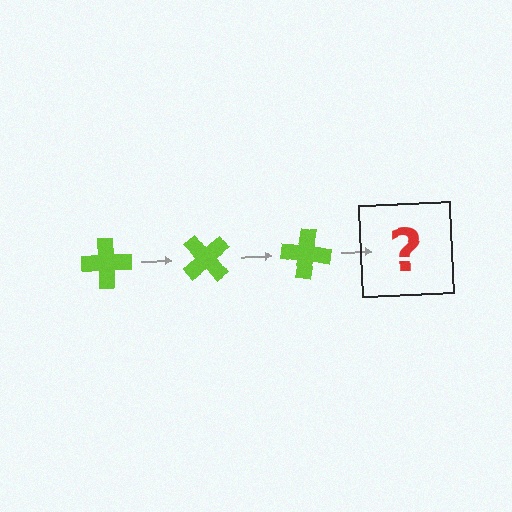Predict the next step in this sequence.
The next step is a lime cross rotated 150 degrees.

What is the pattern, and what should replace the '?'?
The pattern is that the cross rotates 50 degrees each step. The '?' should be a lime cross rotated 150 degrees.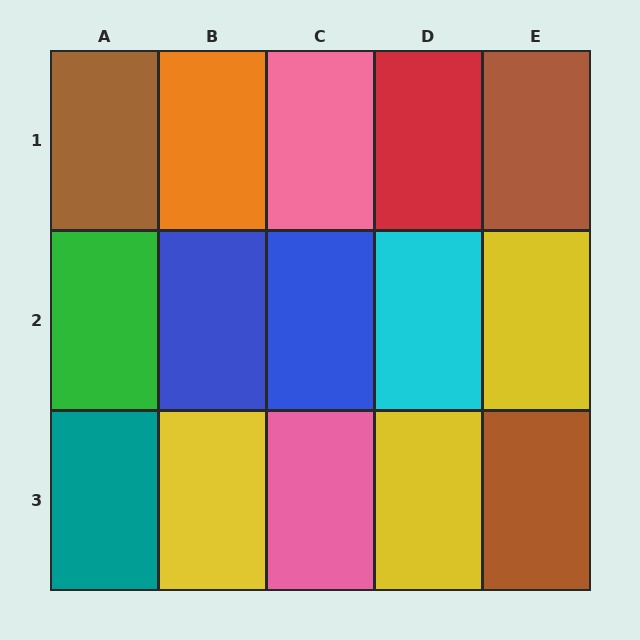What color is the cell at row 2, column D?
Cyan.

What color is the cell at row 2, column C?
Blue.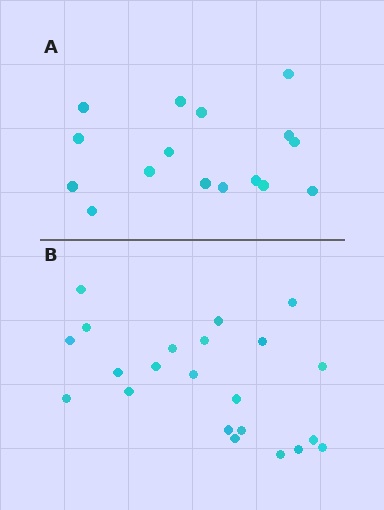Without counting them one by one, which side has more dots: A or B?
Region B (the bottom region) has more dots.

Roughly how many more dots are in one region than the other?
Region B has about 6 more dots than region A.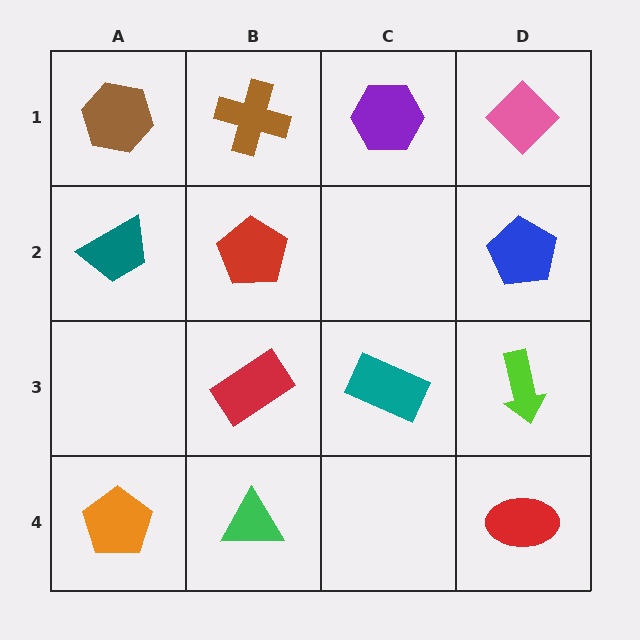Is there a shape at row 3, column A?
No, that cell is empty.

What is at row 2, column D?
A blue pentagon.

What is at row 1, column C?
A purple hexagon.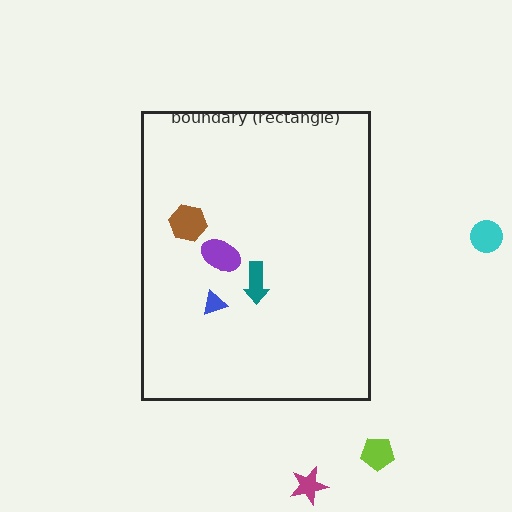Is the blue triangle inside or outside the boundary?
Inside.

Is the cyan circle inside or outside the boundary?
Outside.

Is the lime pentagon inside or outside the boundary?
Outside.